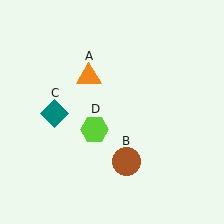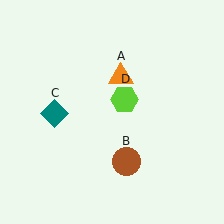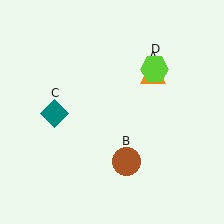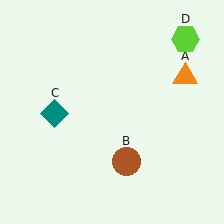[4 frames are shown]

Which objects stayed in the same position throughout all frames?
Brown circle (object B) and teal diamond (object C) remained stationary.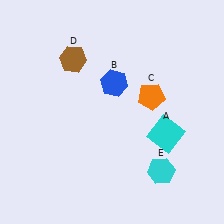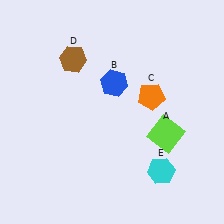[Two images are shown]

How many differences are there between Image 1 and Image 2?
There is 1 difference between the two images.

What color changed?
The square (A) changed from cyan in Image 1 to lime in Image 2.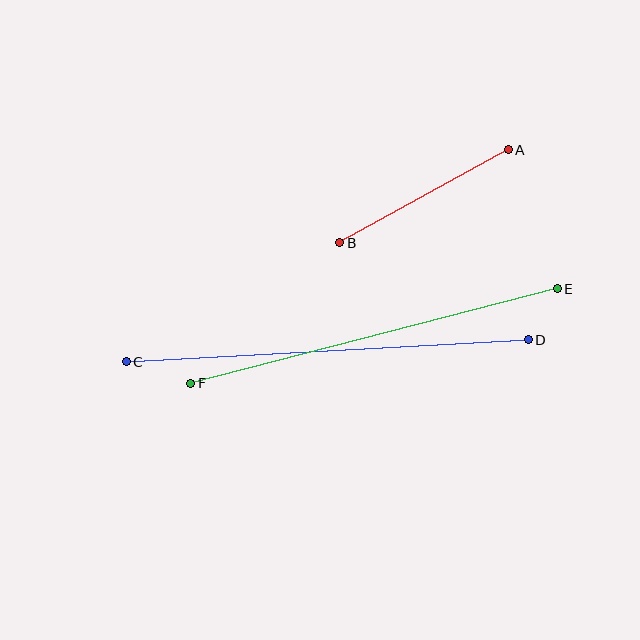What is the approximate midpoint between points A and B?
The midpoint is at approximately (424, 196) pixels.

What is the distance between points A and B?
The distance is approximately 192 pixels.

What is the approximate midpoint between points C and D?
The midpoint is at approximately (327, 351) pixels.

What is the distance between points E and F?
The distance is approximately 378 pixels.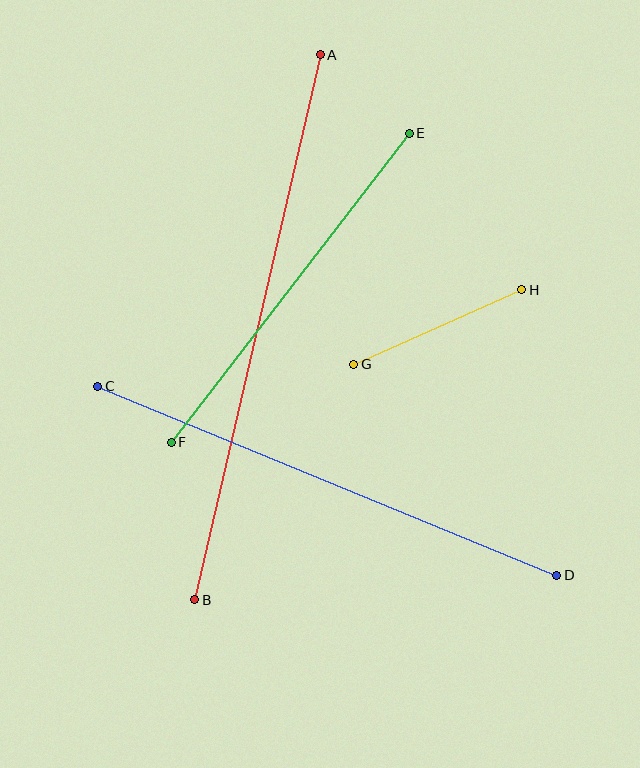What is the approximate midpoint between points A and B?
The midpoint is at approximately (257, 327) pixels.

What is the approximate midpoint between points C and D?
The midpoint is at approximately (327, 481) pixels.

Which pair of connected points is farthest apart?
Points A and B are farthest apart.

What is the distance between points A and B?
The distance is approximately 560 pixels.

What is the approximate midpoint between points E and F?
The midpoint is at approximately (290, 288) pixels.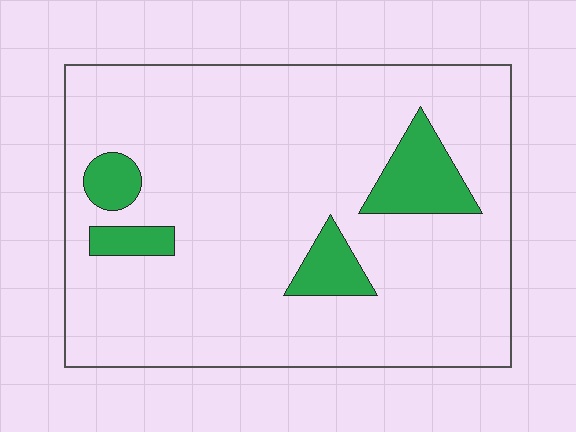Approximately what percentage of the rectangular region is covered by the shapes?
Approximately 10%.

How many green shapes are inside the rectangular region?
4.